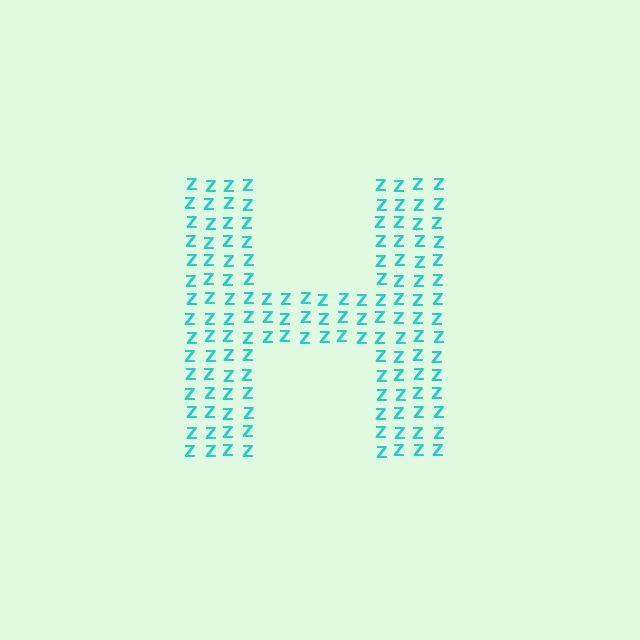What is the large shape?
The large shape is the letter H.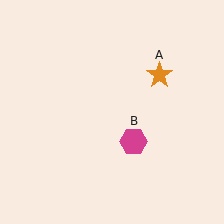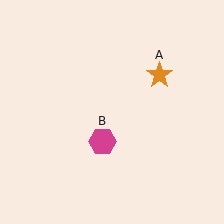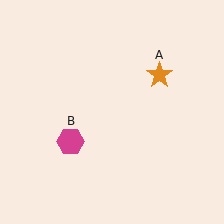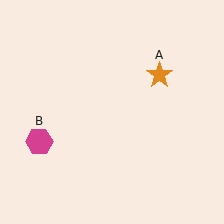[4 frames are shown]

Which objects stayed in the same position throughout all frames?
Orange star (object A) remained stationary.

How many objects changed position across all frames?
1 object changed position: magenta hexagon (object B).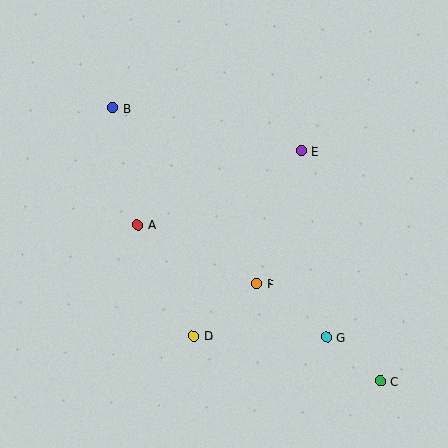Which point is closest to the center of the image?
Point F at (257, 284) is closest to the center.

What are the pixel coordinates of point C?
Point C is at (380, 381).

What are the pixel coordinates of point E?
Point E is at (301, 151).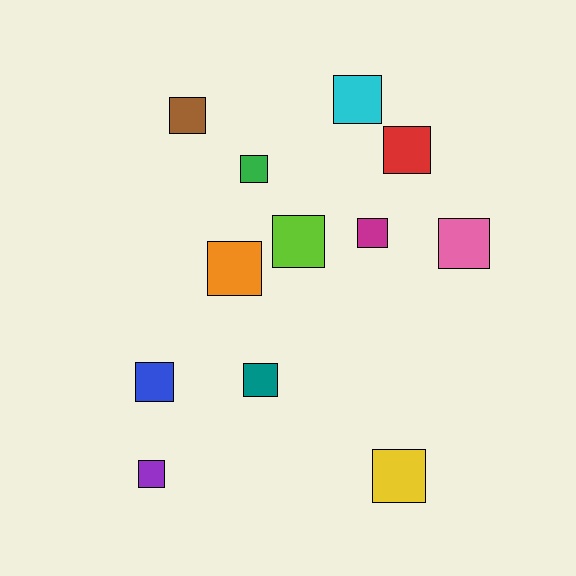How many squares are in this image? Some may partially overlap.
There are 12 squares.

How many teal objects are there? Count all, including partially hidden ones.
There is 1 teal object.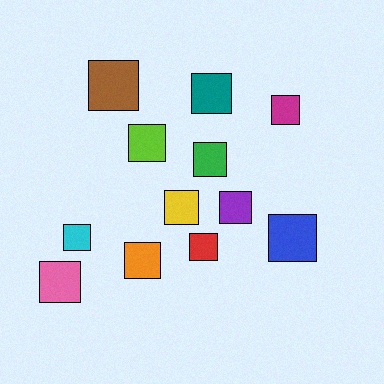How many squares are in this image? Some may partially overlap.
There are 12 squares.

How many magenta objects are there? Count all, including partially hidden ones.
There is 1 magenta object.